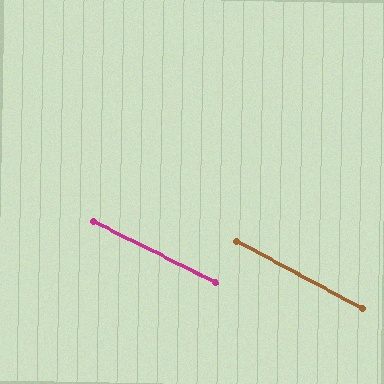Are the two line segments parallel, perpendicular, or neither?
Parallel — their directions differ by only 1.2°.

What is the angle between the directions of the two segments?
Approximately 1 degree.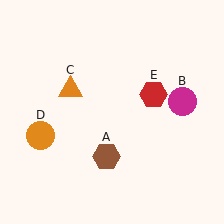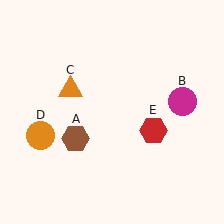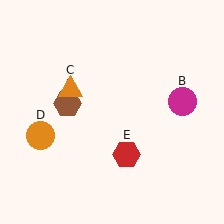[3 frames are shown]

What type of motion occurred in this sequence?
The brown hexagon (object A), red hexagon (object E) rotated clockwise around the center of the scene.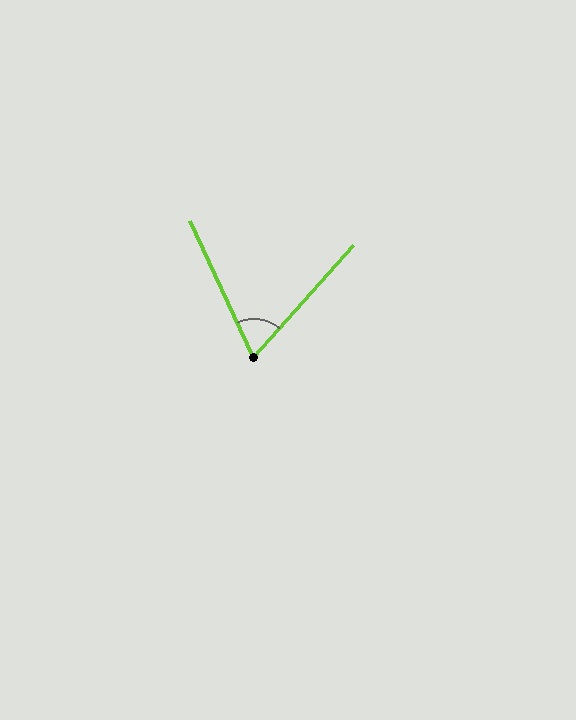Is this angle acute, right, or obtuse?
It is acute.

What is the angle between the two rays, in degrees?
Approximately 67 degrees.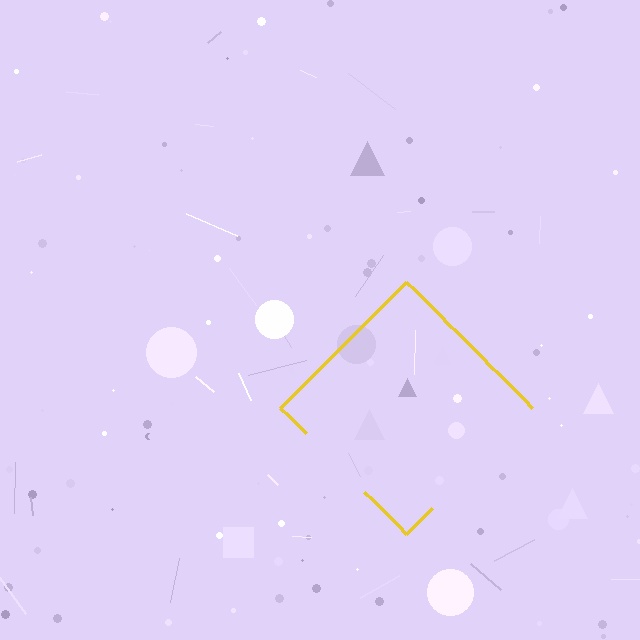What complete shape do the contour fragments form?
The contour fragments form a diamond.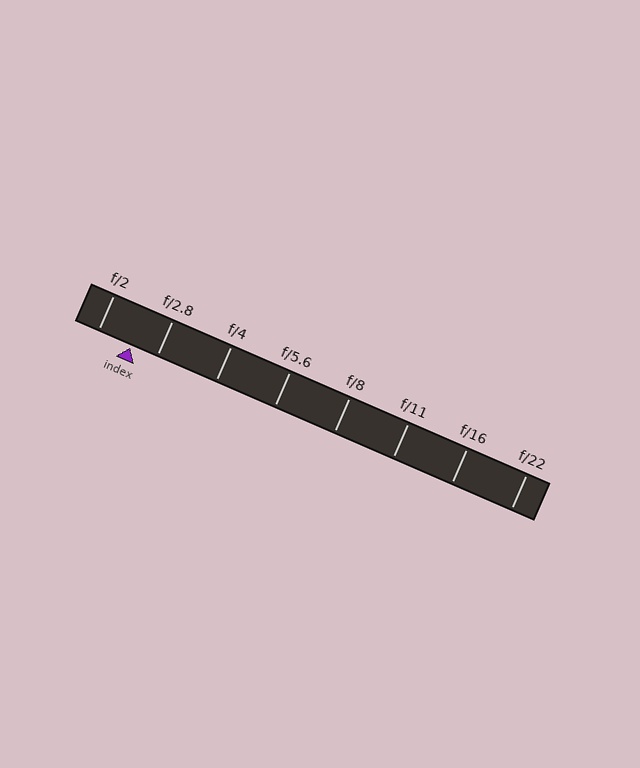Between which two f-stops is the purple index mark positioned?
The index mark is between f/2 and f/2.8.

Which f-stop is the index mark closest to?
The index mark is closest to f/2.8.